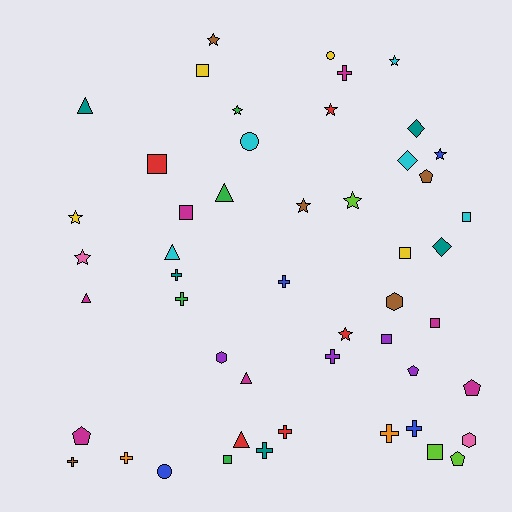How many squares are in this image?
There are 9 squares.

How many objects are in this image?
There are 50 objects.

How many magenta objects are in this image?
There are 7 magenta objects.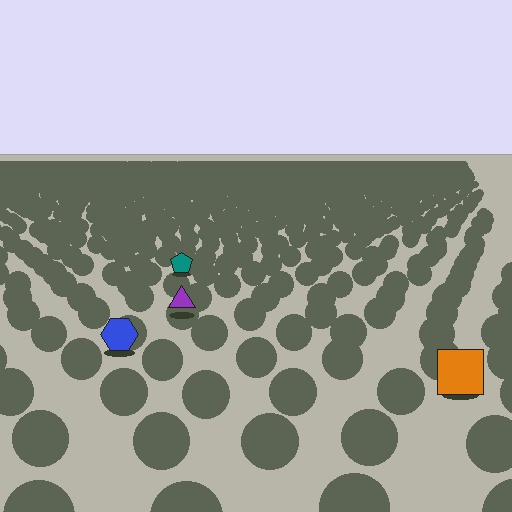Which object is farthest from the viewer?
The teal pentagon is farthest from the viewer. It appears smaller and the ground texture around it is denser.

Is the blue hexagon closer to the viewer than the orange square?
No. The orange square is closer — you can tell from the texture gradient: the ground texture is coarser near it.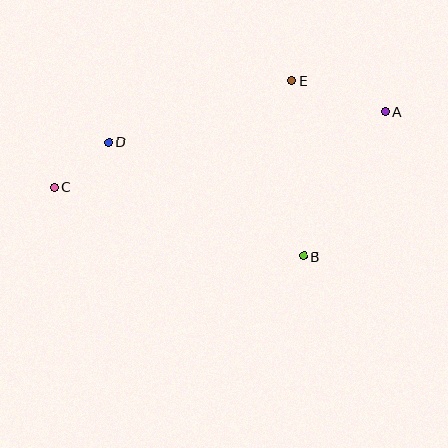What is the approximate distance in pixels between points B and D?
The distance between B and D is approximately 226 pixels.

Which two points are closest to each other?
Points C and D are closest to each other.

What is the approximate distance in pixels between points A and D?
The distance between A and D is approximately 278 pixels.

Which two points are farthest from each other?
Points A and C are farthest from each other.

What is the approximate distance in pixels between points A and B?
The distance between A and B is approximately 166 pixels.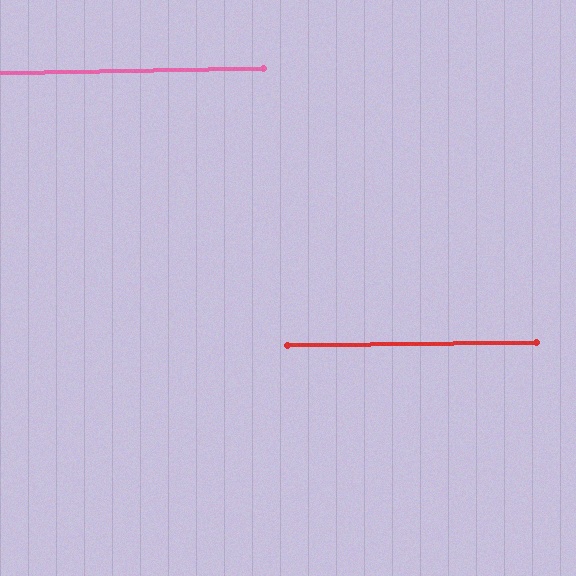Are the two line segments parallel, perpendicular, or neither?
Parallel — their directions differ by only 0.3°.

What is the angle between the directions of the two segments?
Approximately 0 degrees.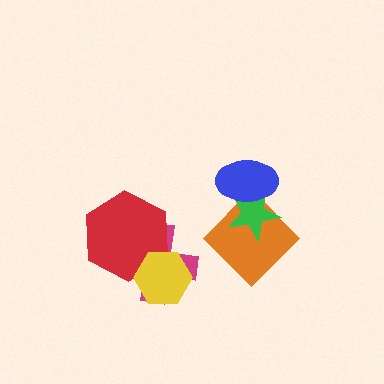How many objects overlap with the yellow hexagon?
2 objects overlap with the yellow hexagon.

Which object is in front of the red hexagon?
The yellow hexagon is in front of the red hexagon.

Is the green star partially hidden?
Yes, it is partially covered by another shape.